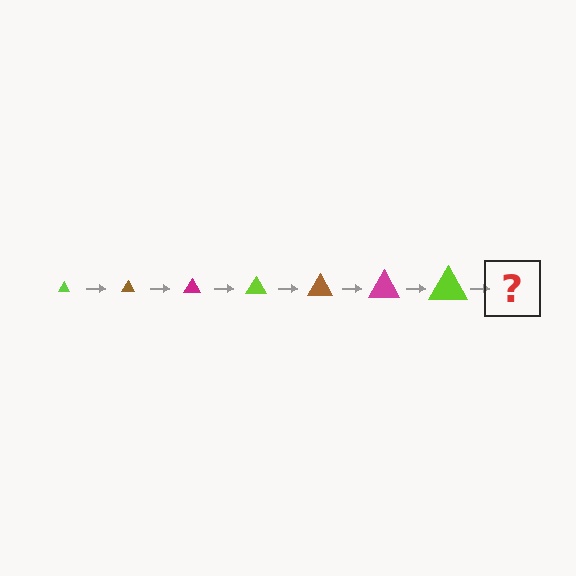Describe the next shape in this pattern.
It should be a brown triangle, larger than the previous one.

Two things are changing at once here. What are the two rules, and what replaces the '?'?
The two rules are that the triangle grows larger each step and the color cycles through lime, brown, and magenta. The '?' should be a brown triangle, larger than the previous one.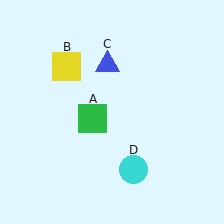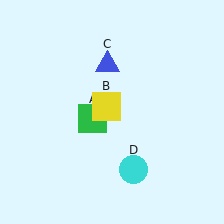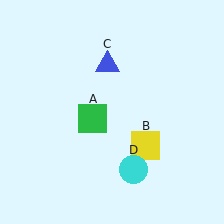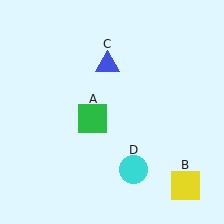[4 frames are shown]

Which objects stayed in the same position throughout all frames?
Green square (object A) and blue triangle (object C) and cyan circle (object D) remained stationary.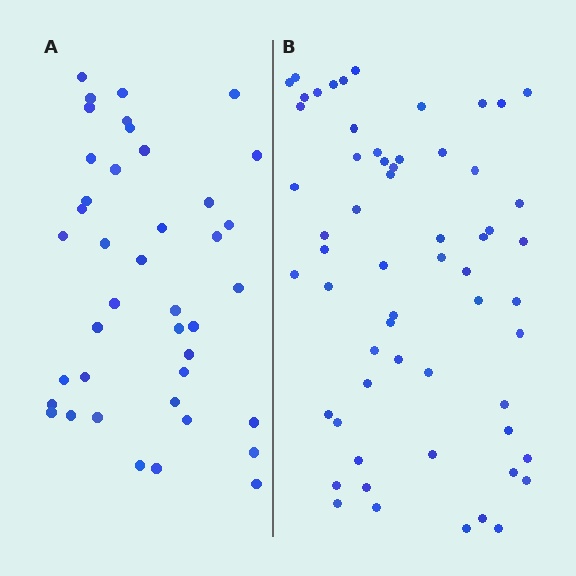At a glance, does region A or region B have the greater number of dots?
Region B (the right region) has more dots.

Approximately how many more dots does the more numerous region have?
Region B has approximately 20 more dots than region A.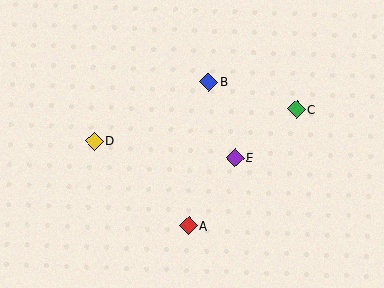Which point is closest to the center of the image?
Point E at (235, 158) is closest to the center.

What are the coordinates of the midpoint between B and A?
The midpoint between B and A is at (198, 154).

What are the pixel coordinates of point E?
Point E is at (235, 158).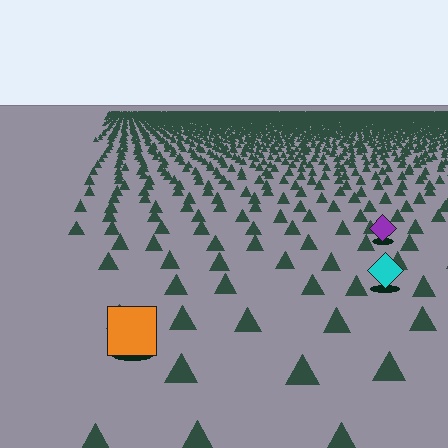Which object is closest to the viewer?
The orange square is closest. The texture marks near it are larger and more spread out.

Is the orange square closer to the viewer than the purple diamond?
Yes. The orange square is closer — you can tell from the texture gradient: the ground texture is coarser near it.